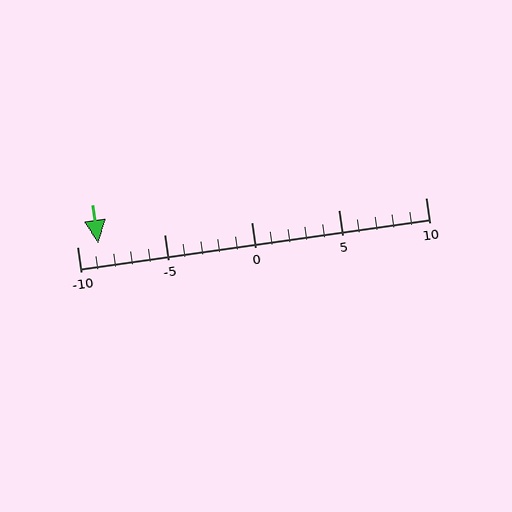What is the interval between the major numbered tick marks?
The major tick marks are spaced 5 units apart.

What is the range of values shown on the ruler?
The ruler shows values from -10 to 10.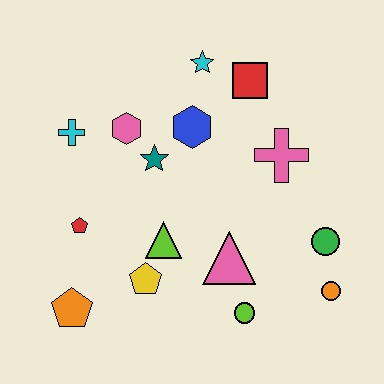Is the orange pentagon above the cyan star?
No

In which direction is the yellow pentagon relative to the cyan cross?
The yellow pentagon is below the cyan cross.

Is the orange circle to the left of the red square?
No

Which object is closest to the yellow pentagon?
The lime triangle is closest to the yellow pentagon.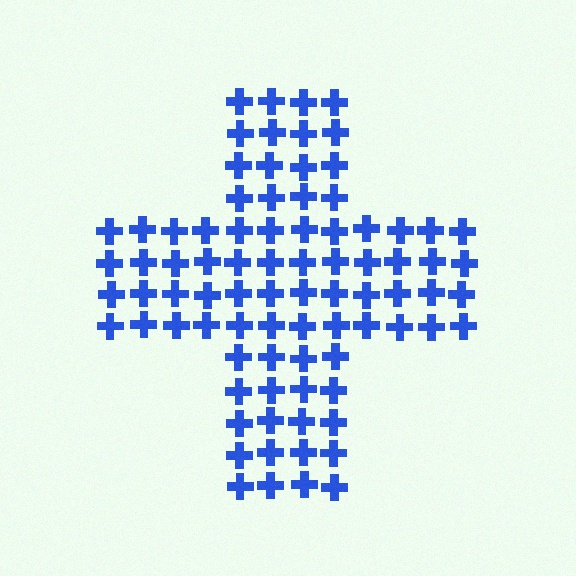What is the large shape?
The large shape is a cross.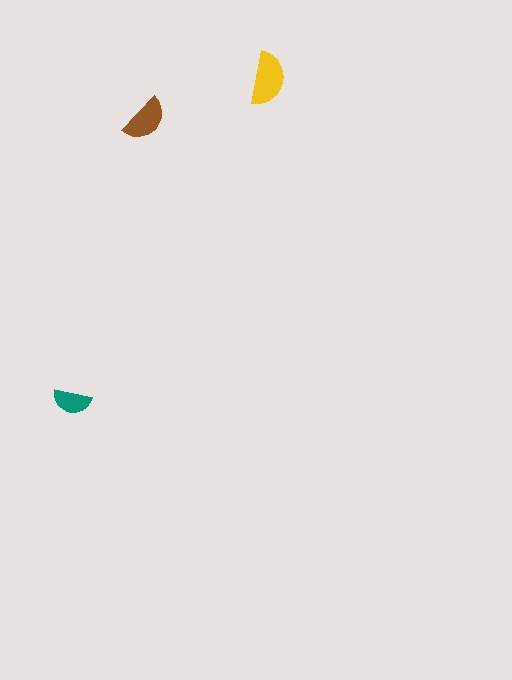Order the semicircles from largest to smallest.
the yellow one, the brown one, the teal one.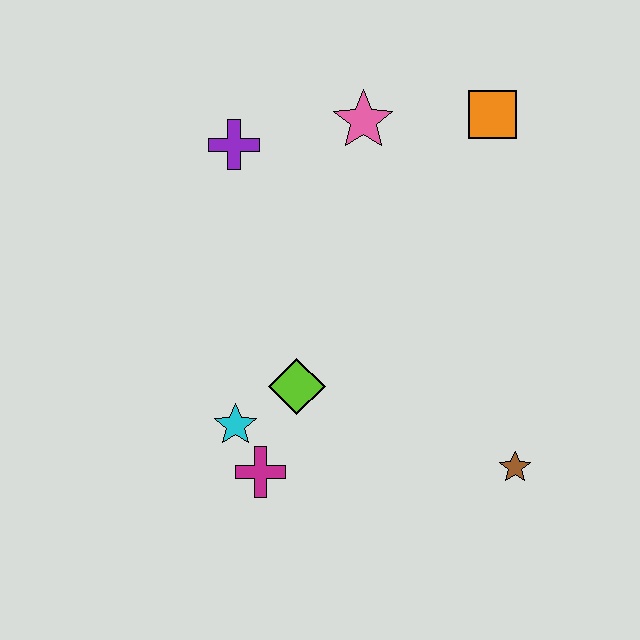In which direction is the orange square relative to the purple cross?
The orange square is to the right of the purple cross.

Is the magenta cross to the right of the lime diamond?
No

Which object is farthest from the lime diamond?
The orange square is farthest from the lime diamond.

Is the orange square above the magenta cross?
Yes